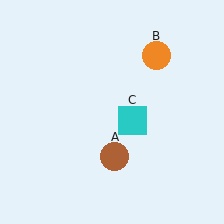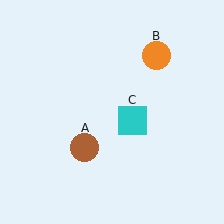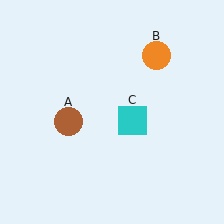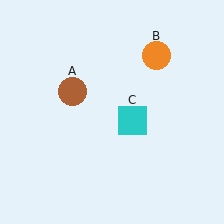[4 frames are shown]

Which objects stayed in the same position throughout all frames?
Orange circle (object B) and cyan square (object C) remained stationary.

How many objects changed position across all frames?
1 object changed position: brown circle (object A).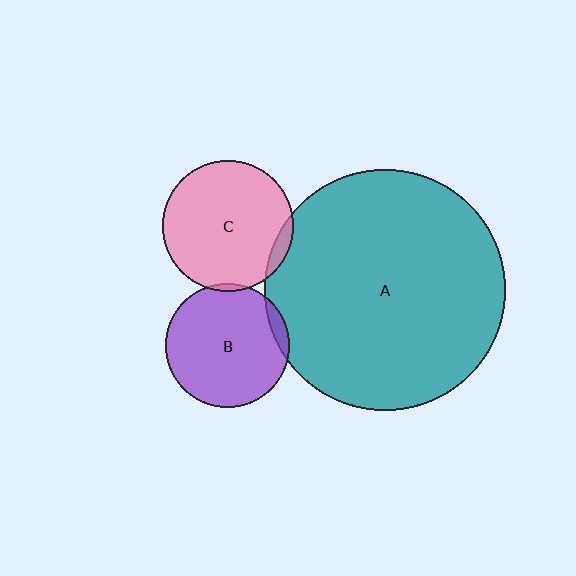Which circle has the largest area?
Circle A (teal).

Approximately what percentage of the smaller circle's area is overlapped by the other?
Approximately 5%.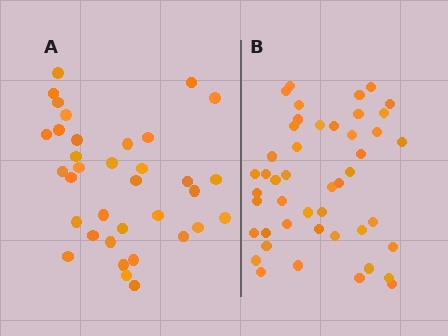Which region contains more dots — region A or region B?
Region B (the right region) has more dots.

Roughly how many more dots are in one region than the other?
Region B has roughly 12 or so more dots than region A.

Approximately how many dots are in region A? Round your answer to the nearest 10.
About 40 dots. (The exact count is 35, which rounds to 40.)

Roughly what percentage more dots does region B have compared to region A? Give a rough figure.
About 30% more.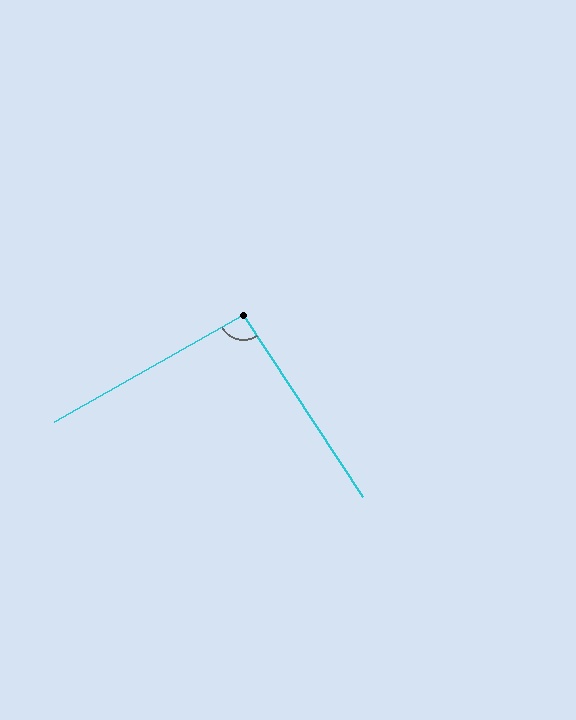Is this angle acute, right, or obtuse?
It is approximately a right angle.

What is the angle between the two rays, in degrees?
Approximately 94 degrees.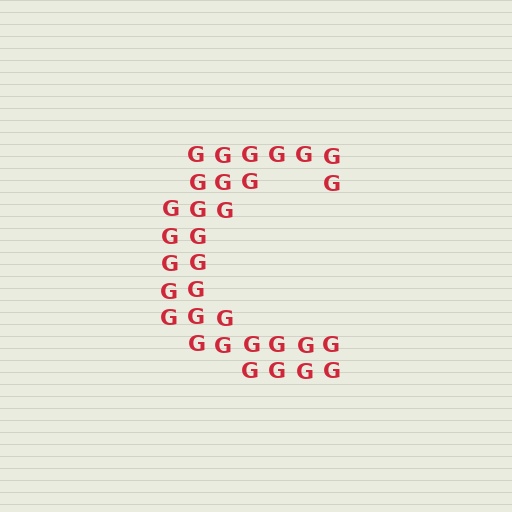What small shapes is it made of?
It is made of small letter G's.